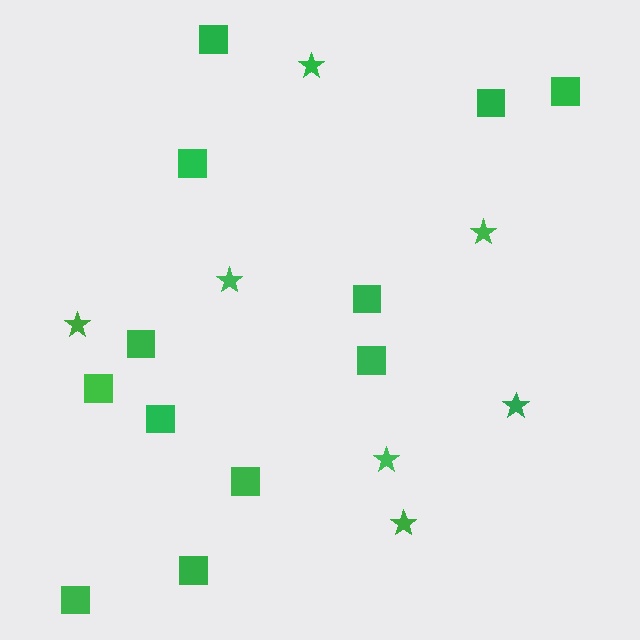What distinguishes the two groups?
There are 2 groups: one group of squares (12) and one group of stars (7).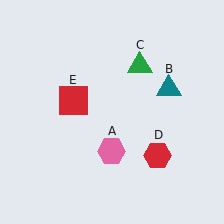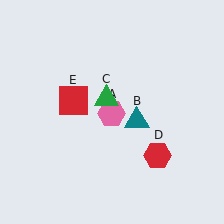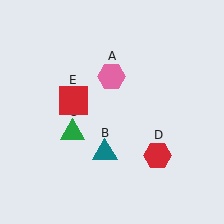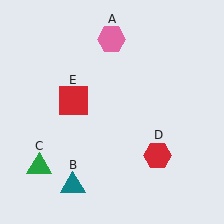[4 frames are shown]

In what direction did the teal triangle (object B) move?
The teal triangle (object B) moved down and to the left.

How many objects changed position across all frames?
3 objects changed position: pink hexagon (object A), teal triangle (object B), green triangle (object C).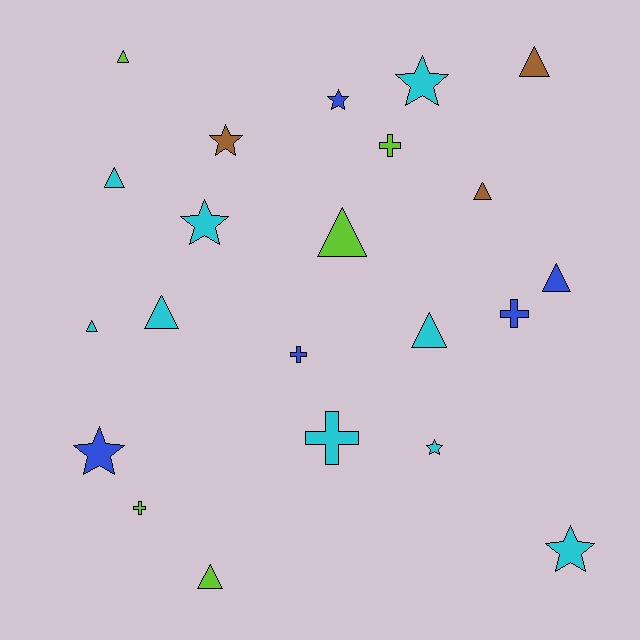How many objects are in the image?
There are 22 objects.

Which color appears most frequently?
Cyan, with 9 objects.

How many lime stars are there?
There are no lime stars.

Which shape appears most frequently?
Triangle, with 10 objects.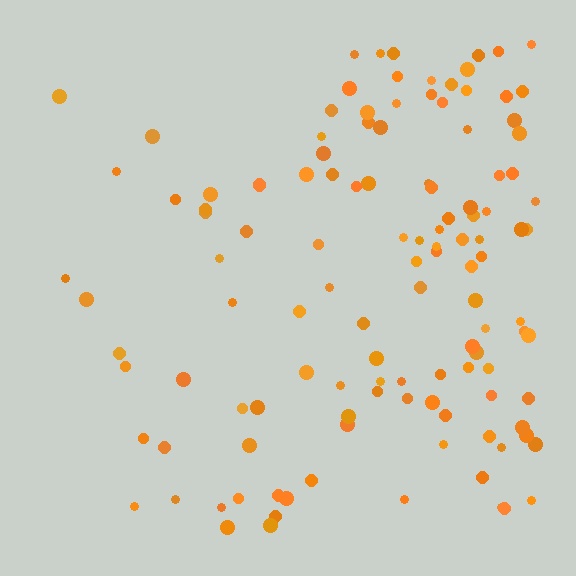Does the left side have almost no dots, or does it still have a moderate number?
Still a moderate number, just noticeably fewer than the right.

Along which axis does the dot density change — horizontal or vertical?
Horizontal.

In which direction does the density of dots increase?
From left to right, with the right side densest.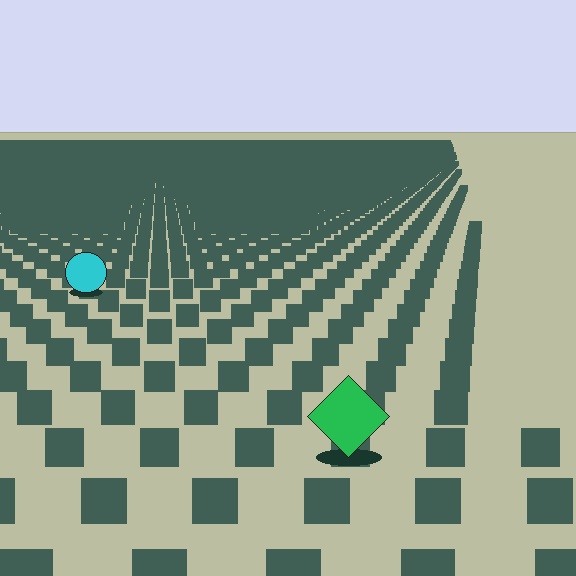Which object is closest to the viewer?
The green diamond is closest. The texture marks near it are larger and more spread out.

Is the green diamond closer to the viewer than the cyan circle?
Yes. The green diamond is closer — you can tell from the texture gradient: the ground texture is coarser near it.